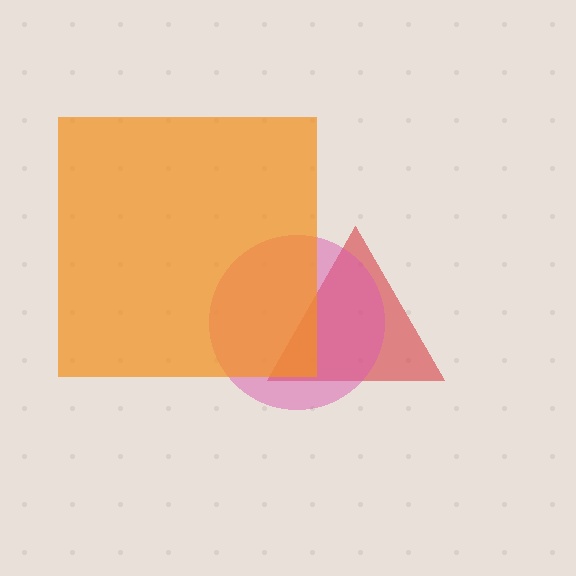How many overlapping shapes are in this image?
There are 3 overlapping shapes in the image.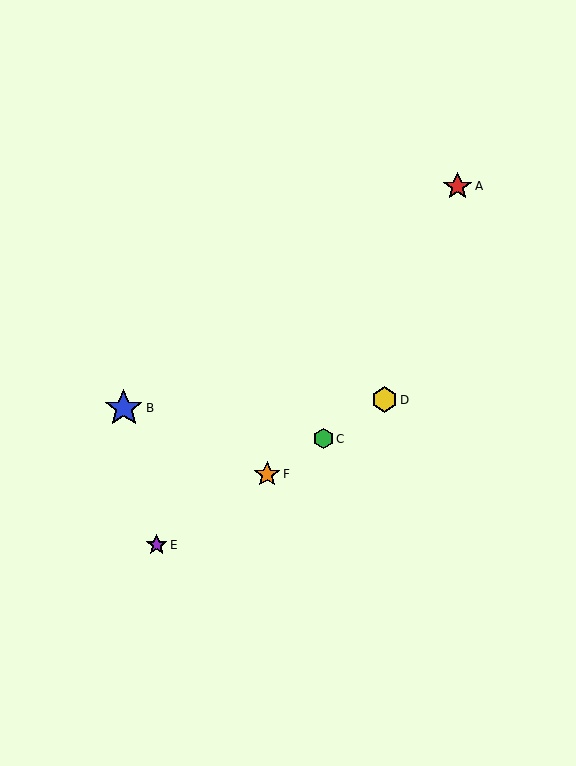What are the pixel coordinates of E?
Object E is at (157, 545).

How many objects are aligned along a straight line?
4 objects (C, D, E, F) are aligned along a straight line.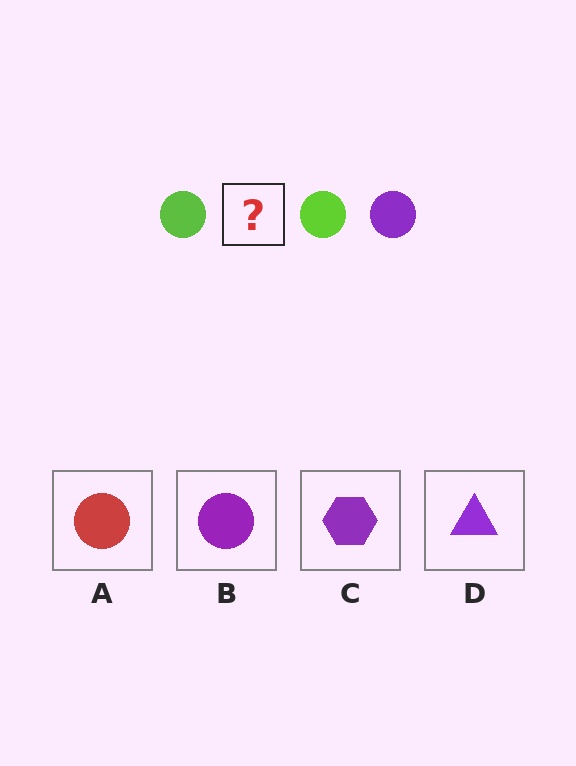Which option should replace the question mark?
Option B.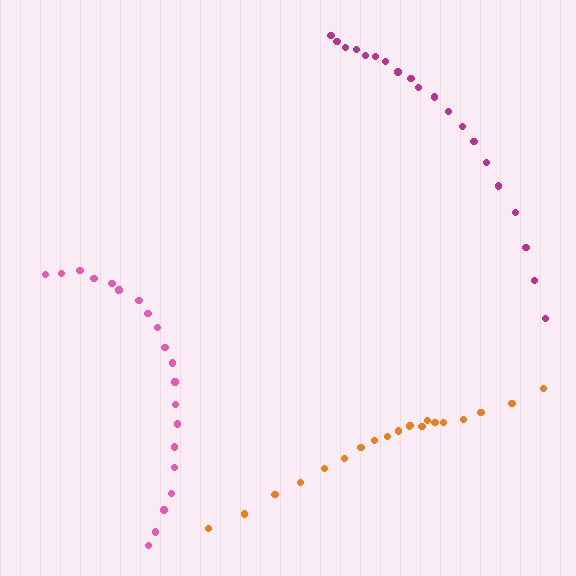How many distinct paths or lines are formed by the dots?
There are 3 distinct paths.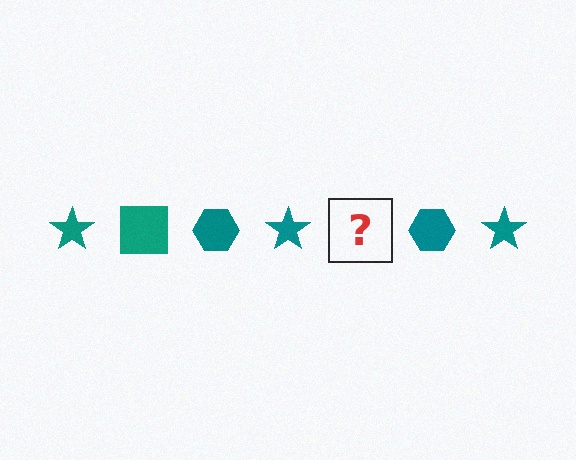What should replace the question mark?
The question mark should be replaced with a teal square.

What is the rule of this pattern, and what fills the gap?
The rule is that the pattern cycles through star, square, hexagon shapes in teal. The gap should be filled with a teal square.